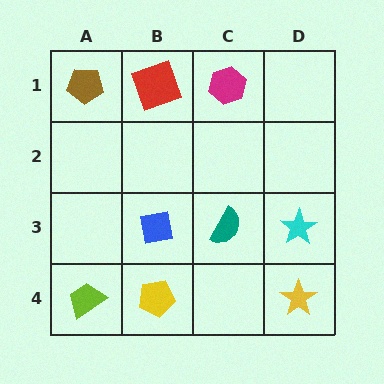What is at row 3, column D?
A cyan star.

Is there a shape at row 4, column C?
No, that cell is empty.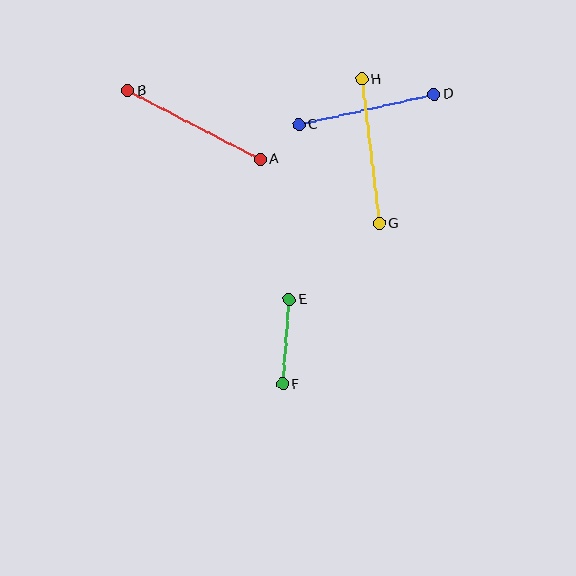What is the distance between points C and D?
The distance is approximately 139 pixels.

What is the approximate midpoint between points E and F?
The midpoint is at approximately (286, 342) pixels.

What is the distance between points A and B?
The distance is approximately 149 pixels.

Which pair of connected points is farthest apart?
Points A and B are farthest apart.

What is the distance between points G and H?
The distance is approximately 145 pixels.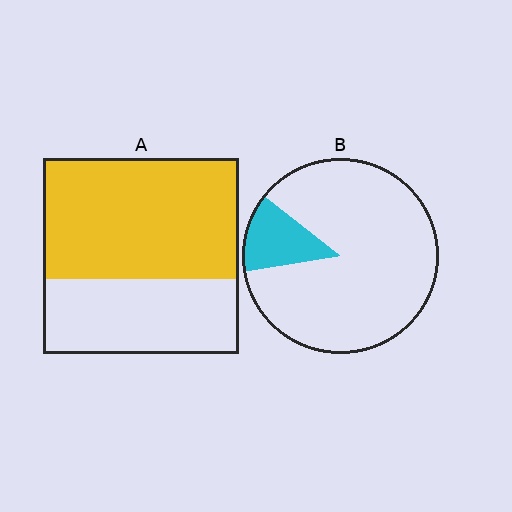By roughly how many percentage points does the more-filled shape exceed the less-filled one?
By roughly 50 percentage points (A over B).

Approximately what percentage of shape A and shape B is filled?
A is approximately 60% and B is approximately 15%.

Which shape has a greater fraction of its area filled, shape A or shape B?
Shape A.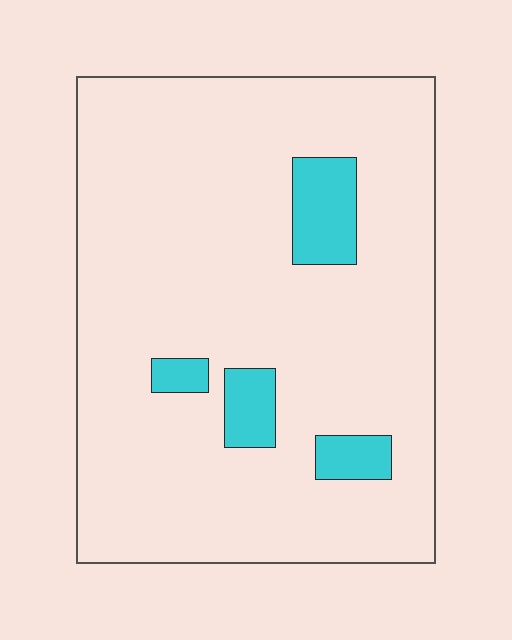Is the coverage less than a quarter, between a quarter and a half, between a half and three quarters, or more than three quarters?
Less than a quarter.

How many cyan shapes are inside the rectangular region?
4.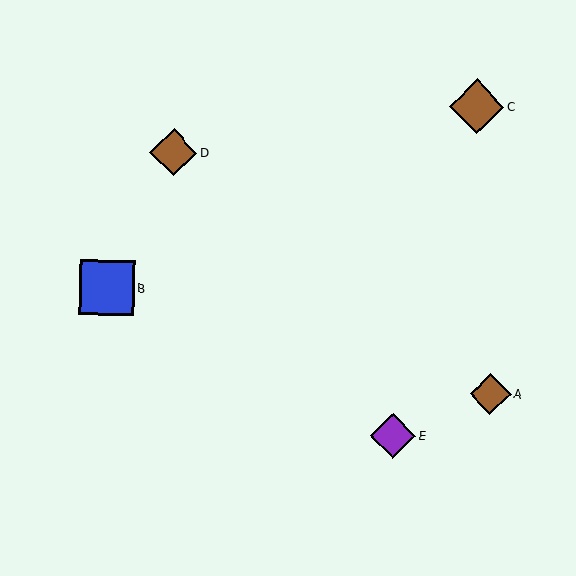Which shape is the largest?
The brown diamond (labeled C) is the largest.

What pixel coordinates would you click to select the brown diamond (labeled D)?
Click at (173, 152) to select the brown diamond D.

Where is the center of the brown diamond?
The center of the brown diamond is at (173, 152).